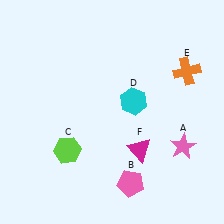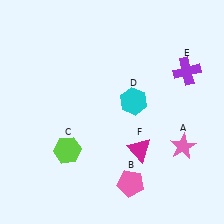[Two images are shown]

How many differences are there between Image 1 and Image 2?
There is 1 difference between the two images.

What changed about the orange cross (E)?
In Image 1, E is orange. In Image 2, it changed to purple.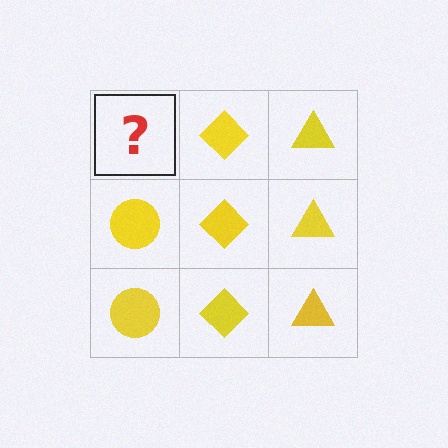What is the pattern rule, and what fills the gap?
The rule is that each column has a consistent shape. The gap should be filled with a yellow circle.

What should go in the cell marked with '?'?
The missing cell should contain a yellow circle.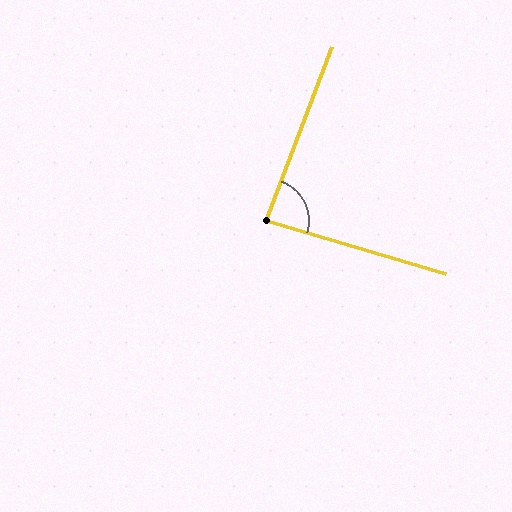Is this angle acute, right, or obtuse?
It is approximately a right angle.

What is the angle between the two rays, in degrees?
Approximately 86 degrees.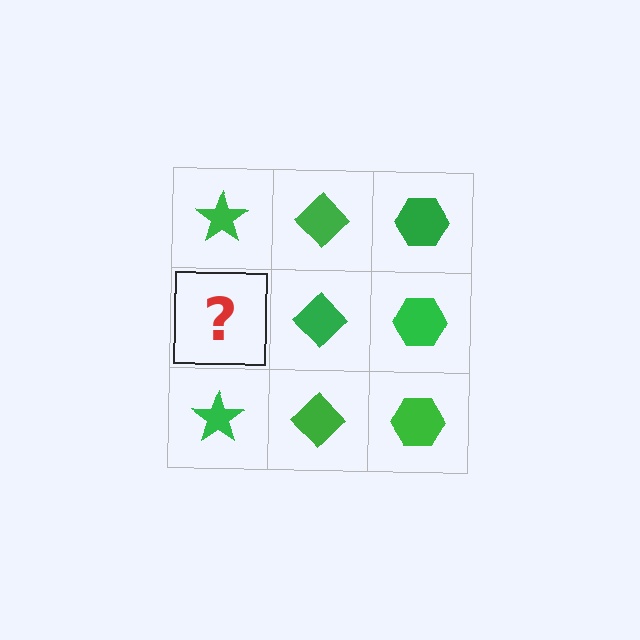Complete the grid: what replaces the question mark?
The question mark should be replaced with a green star.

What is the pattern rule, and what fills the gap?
The rule is that each column has a consistent shape. The gap should be filled with a green star.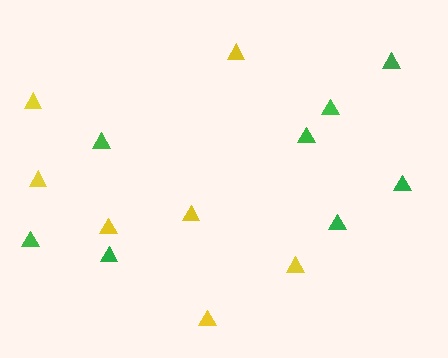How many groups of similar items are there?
There are 2 groups: one group of yellow triangles (7) and one group of green triangles (8).